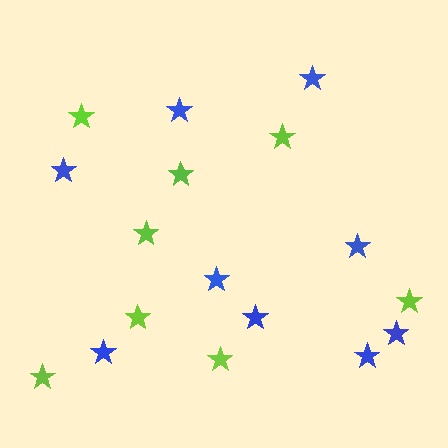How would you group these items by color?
There are 2 groups: one group of blue stars (9) and one group of lime stars (8).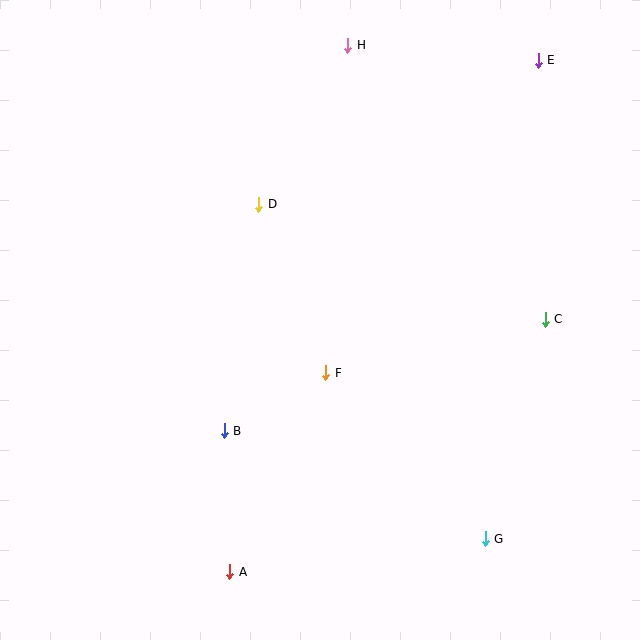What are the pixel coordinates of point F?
Point F is at (326, 373).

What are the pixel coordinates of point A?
Point A is at (230, 572).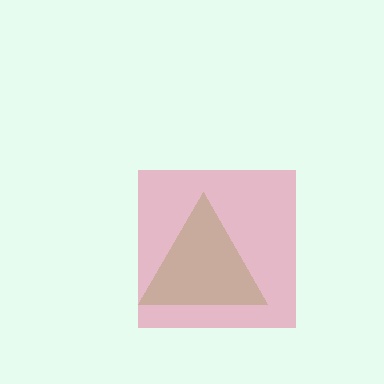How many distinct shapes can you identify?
There are 2 distinct shapes: a lime triangle, a pink square.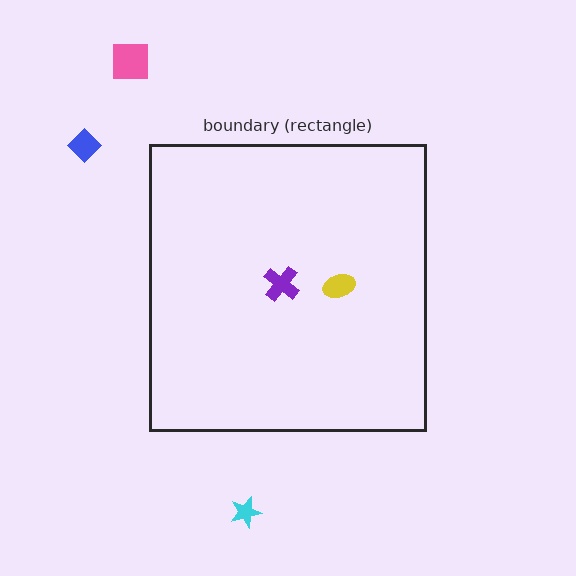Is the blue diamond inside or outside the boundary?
Outside.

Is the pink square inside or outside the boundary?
Outside.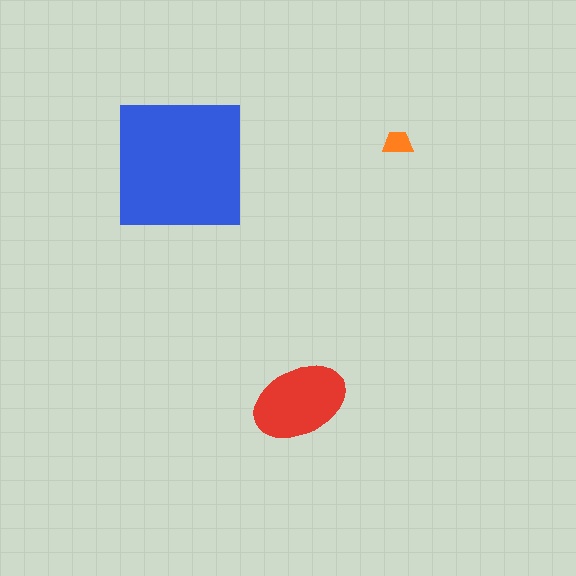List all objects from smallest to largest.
The orange trapezoid, the red ellipse, the blue square.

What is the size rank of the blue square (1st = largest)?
1st.